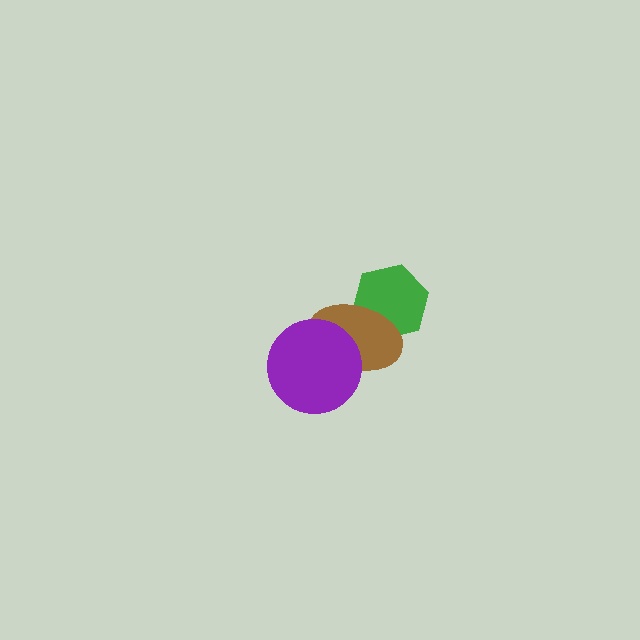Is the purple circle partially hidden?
No, no other shape covers it.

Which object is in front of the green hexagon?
The brown ellipse is in front of the green hexagon.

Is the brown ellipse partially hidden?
Yes, it is partially covered by another shape.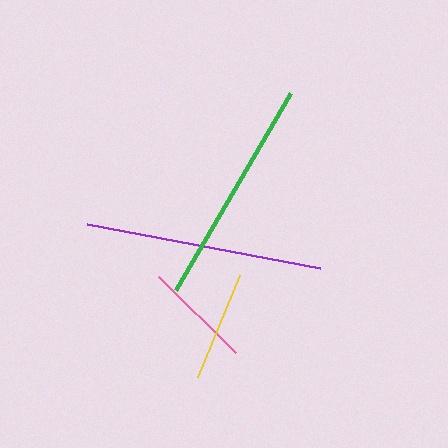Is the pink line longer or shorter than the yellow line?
The yellow line is longer than the pink line.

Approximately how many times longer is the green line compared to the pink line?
The green line is approximately 2.1 times the length of the pink line.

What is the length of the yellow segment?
The yellow segment is approximately 110 pixels long.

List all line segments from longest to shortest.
From longest to shortest: purple, green, yellow, pink.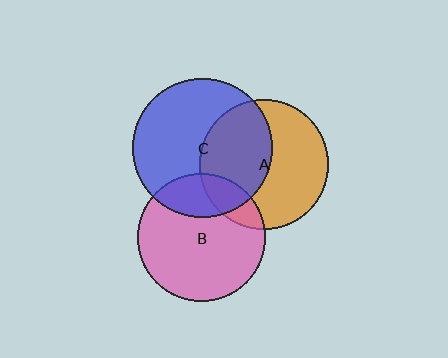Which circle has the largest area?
Circle C (blue).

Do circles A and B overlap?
Yes.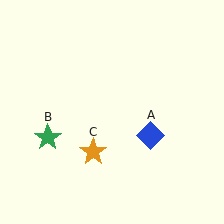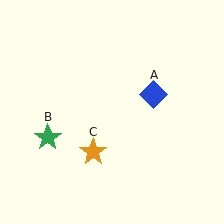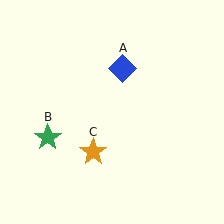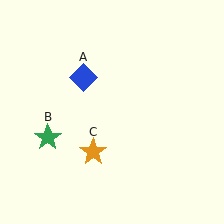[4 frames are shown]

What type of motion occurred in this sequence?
The blue diamond (object A) rotated counterclockwise around the center of the scene.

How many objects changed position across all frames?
1 object changed position: blue diamond (object A).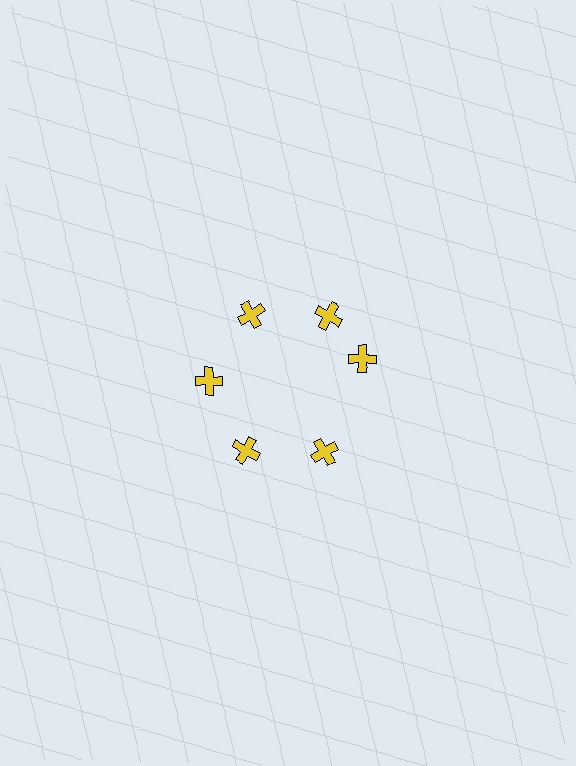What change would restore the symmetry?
The symmetry would be restored by rotating it back into even spacing with its neighbors so that all 6 crosses sit at equal angles and equal distance from the center.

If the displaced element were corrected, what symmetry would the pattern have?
It would have 6-fold rotational symmetry — the pattern would map onto itself every 60 degrees.